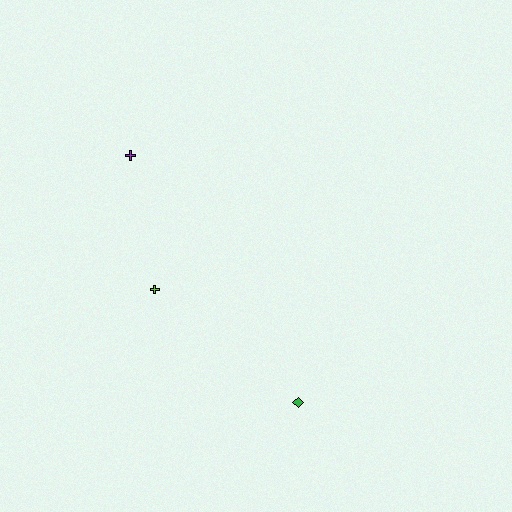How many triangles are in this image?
There are no triangles.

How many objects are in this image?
There are 3 objects.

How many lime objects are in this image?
There is 1 lime object.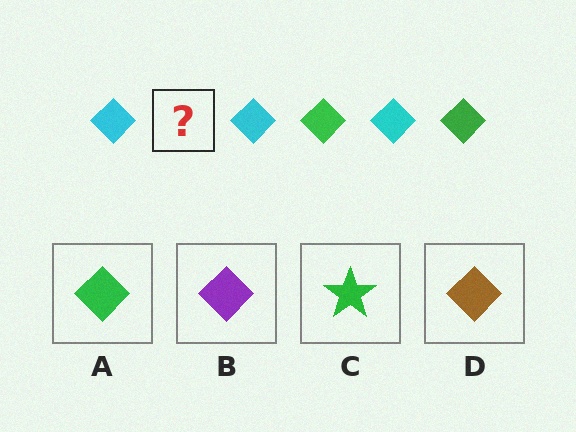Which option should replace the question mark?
Option A.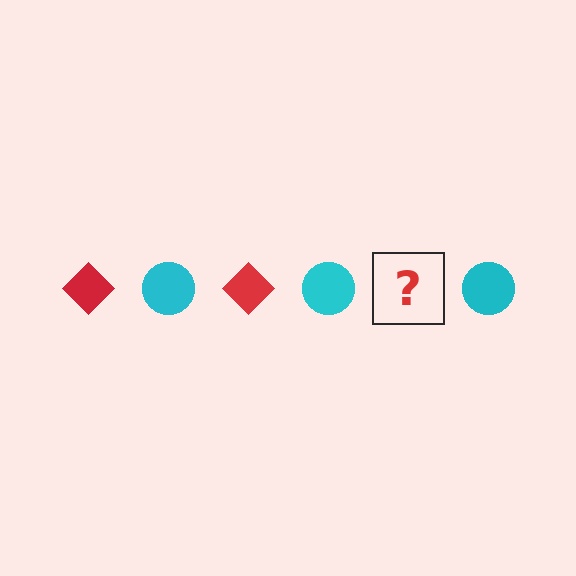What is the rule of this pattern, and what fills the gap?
The rule is that the pattern alternates between red diamond and cyan circle. The gap should be filled with a red diamond.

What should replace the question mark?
The question mark should be replaced with a red diamond.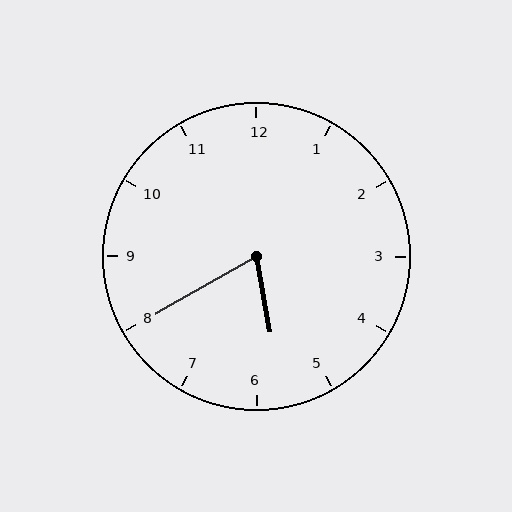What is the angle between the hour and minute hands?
Approximately 70 degrees.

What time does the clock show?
5:40.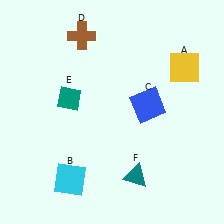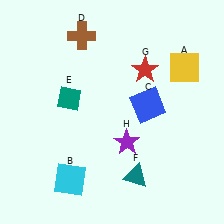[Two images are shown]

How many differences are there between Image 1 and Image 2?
There are 2 differences between the two images.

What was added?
A red star (G), a purple star (H) were added in Image 2.